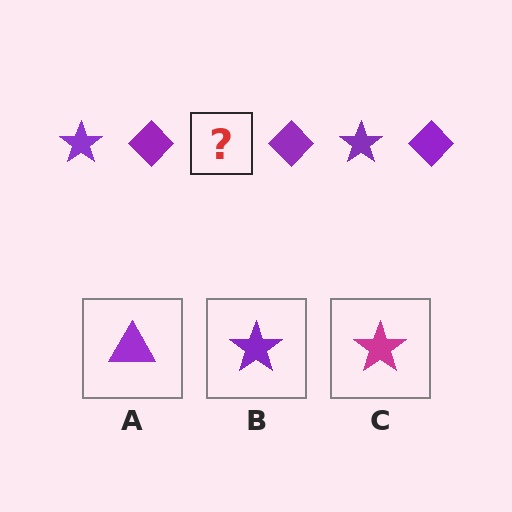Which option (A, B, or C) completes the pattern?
B.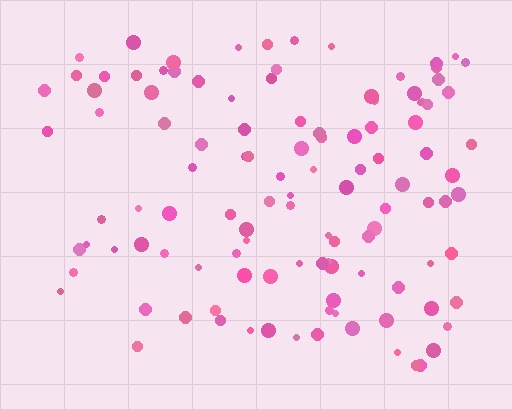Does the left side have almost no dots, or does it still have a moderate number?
Still a moderate number, just noticeably fewer than the right.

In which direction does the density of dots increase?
From left to right, with the right side densest.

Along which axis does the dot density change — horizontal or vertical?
Horizontal.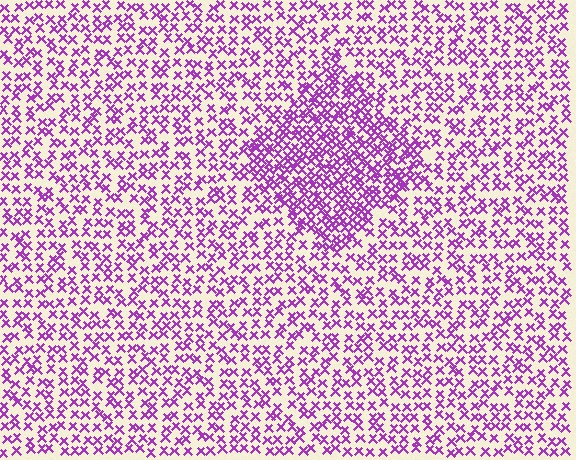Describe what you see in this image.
The image contains small purple elements arranged at two different densities. A diamond-shaped region is visible where the elements are more densely packed than the surrounding area.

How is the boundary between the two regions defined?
The boundary is defined by a change in element density (approximately 1.9x ratio). All elements are the same color, size, and shape.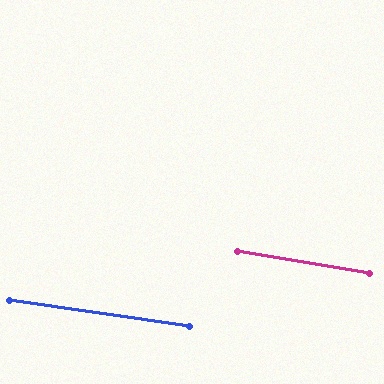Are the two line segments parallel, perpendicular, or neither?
Parallel — their directions differ by only 1.5°.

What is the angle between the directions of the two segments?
Approximately 1 degree.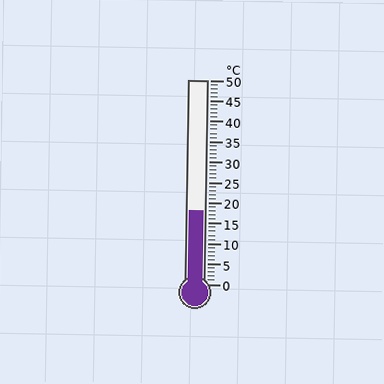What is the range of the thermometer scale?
The thermometer scale ranges from 0°C to 50°C.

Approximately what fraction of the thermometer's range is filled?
The thermometer is filled to approximately 35% of its range.